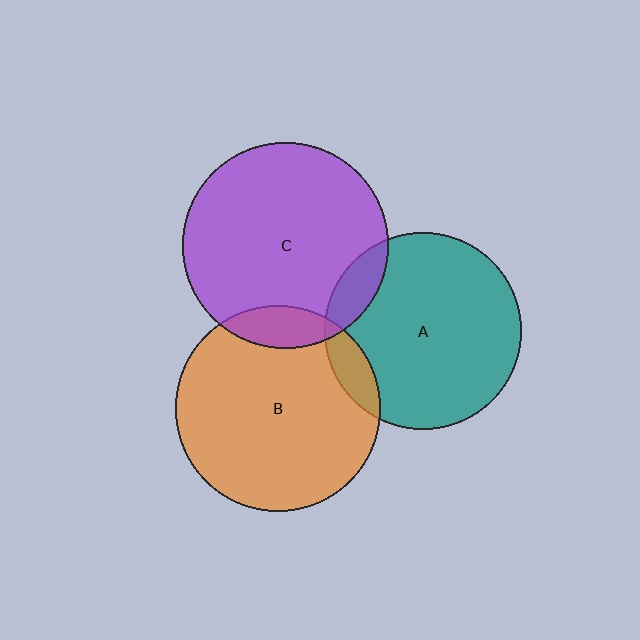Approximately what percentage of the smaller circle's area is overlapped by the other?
Approximately 10%.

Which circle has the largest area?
Circle C (purple).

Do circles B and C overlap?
Yes.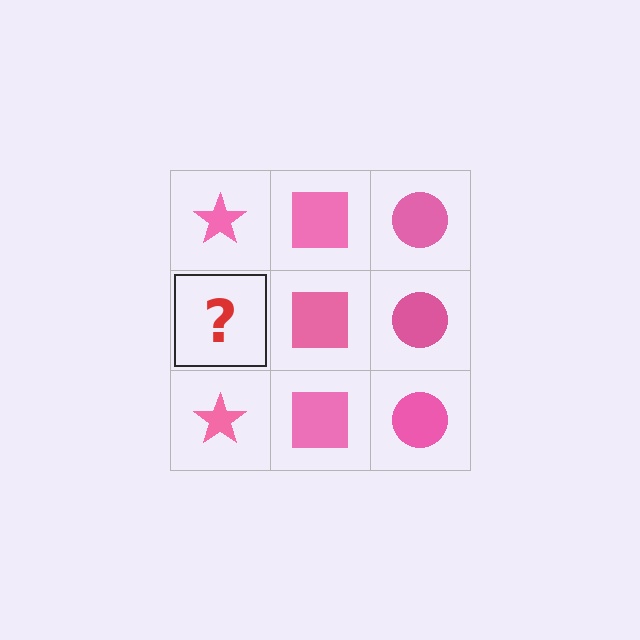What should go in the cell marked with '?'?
The missing cell should contain a pink star.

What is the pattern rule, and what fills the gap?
The rule is that each column has a consistent shape. The gap should be filled with a pink star.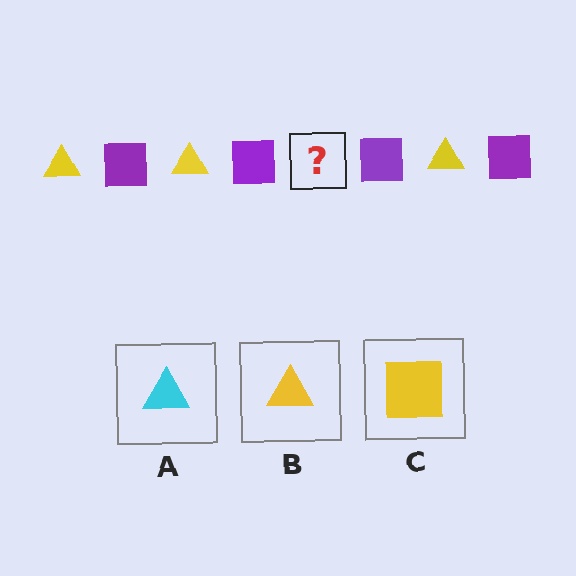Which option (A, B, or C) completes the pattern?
B.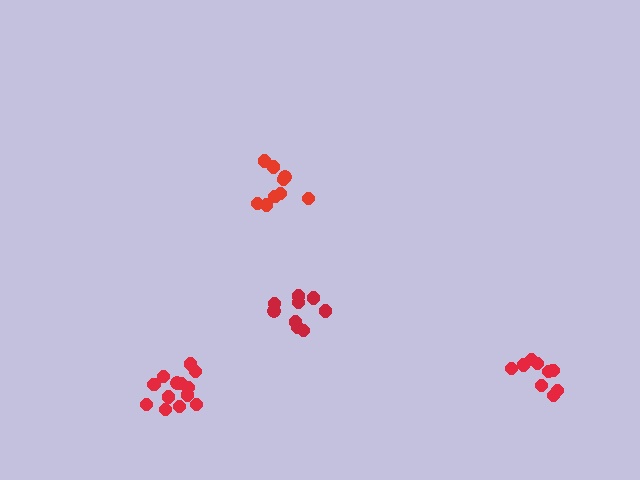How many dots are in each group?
Group 1: 9 dots, Group 2: 9 dots, Group 3: 13 dots, Group 4: 9 dots (40 total).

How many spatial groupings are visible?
There are 4 spatial groupings.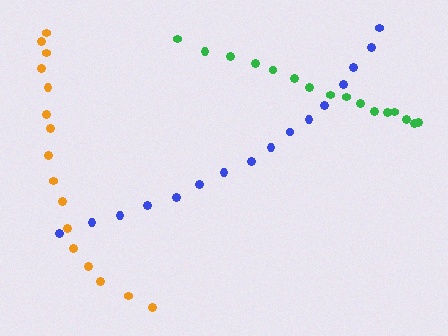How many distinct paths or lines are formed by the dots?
There are 3 distinct paths.